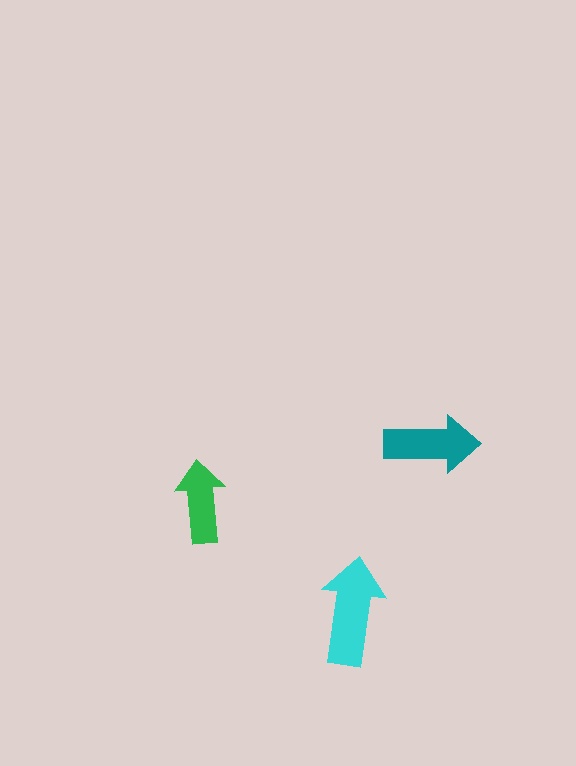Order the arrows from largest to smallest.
the cyan one, the teal one, the green one.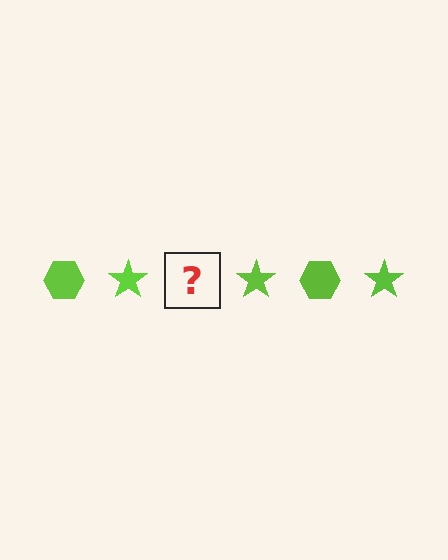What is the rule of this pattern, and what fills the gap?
The rule is that the pattern cycles through hexagon, star shapes in lime. The gap should be filled with a lime hexagon.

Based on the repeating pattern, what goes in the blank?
The blank should be a lime hexagon.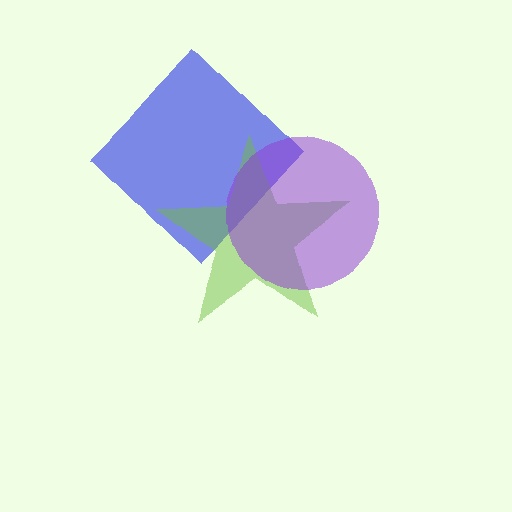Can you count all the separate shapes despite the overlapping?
Yes, there are 3 separate shapes.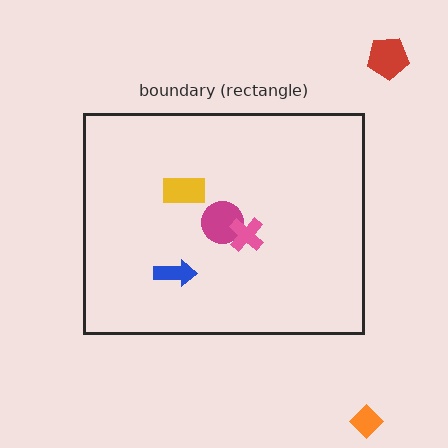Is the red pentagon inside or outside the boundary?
Outside.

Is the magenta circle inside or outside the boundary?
Inside.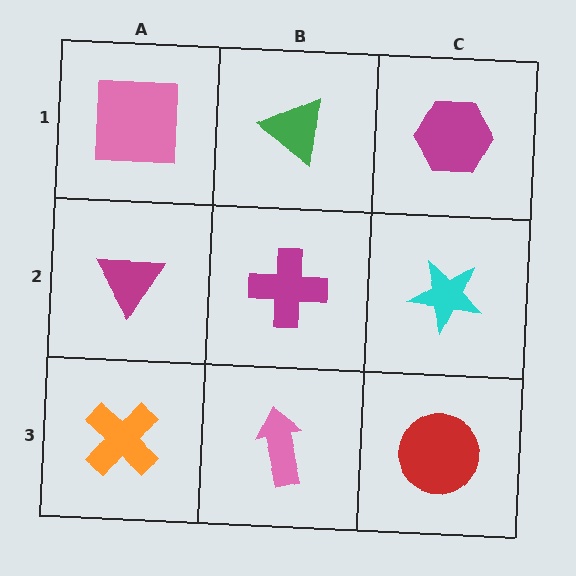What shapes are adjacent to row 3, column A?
A magenta triangle (row 2, column A), a pink arrow (row 3, column B).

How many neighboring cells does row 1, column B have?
3.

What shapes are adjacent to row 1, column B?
A magenta cross (row 2, column B), a pink square (row 1, column A), a magenta hexagon (row 1, column C).